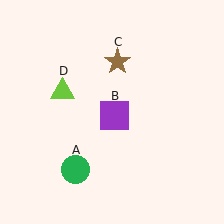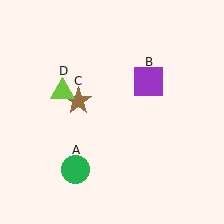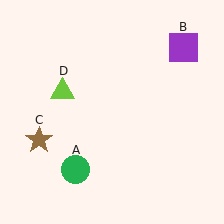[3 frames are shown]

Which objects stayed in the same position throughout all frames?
Green circle (object A) and lime triangle (object D) remained stationary.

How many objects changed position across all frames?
2 objects changed position: purple square (object B), brown star (object C).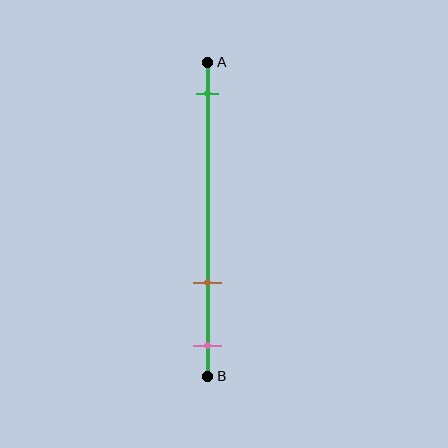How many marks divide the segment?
There are 3 marks dividing the segment.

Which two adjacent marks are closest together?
The brown and pink marks are the closest adjacent pair.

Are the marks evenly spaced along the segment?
No, the marks are not evenly spaced.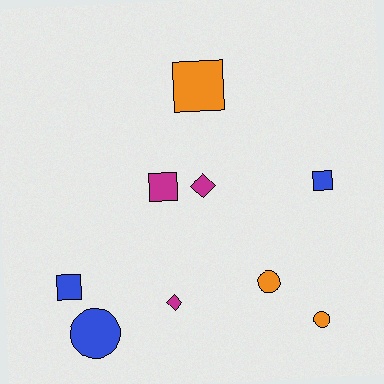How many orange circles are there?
There are 2 orange circles.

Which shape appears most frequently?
Square, with 4 objects.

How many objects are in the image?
There are 9 objects.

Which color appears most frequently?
Magenta, with 3 objects.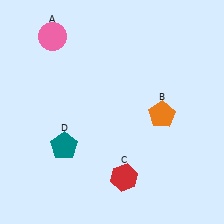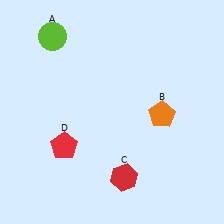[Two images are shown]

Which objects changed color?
A changed from pink to lime. D changed from teal to red.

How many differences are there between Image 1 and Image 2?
There are 2 differences between the two images.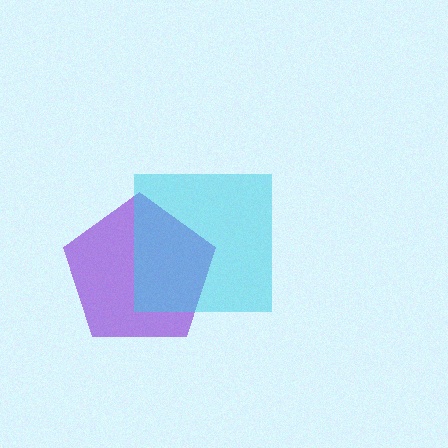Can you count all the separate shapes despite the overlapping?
Yes, there are 2 separate shapes.